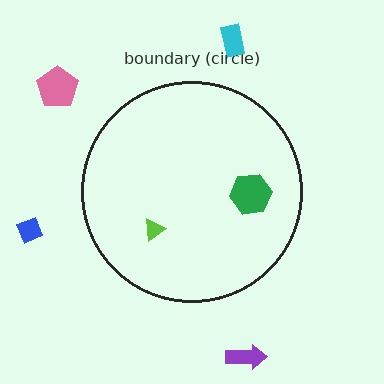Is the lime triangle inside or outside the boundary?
Inside.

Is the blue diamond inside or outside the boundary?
Outside.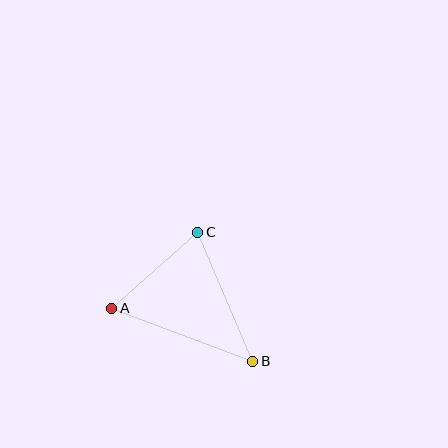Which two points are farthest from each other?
Points A and B are farthest from each other.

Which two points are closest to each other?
Points A and C are closest to each other.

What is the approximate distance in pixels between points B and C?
The distance between B and C is approximately 140 pixels.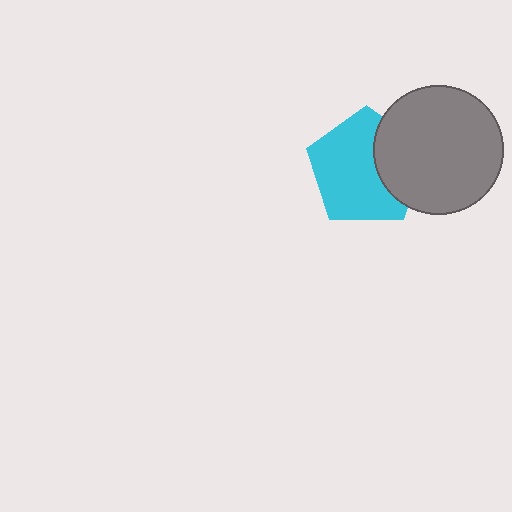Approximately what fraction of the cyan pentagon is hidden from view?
Roughly 31% of the cyan pentagon is hidden behind the gray circle.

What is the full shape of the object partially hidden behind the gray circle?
The partially hidden object is a cyan pentagon.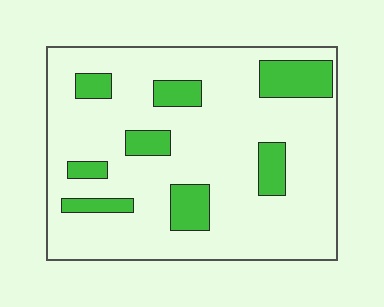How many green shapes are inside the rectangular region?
8.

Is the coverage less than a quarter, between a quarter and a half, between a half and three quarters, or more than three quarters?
Less than a quarter.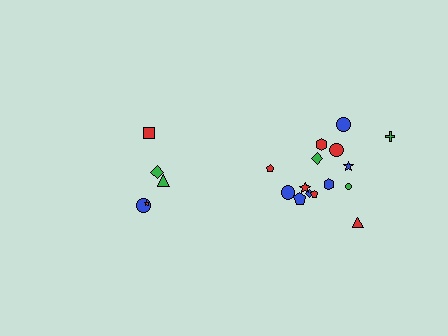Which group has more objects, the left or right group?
The right group.